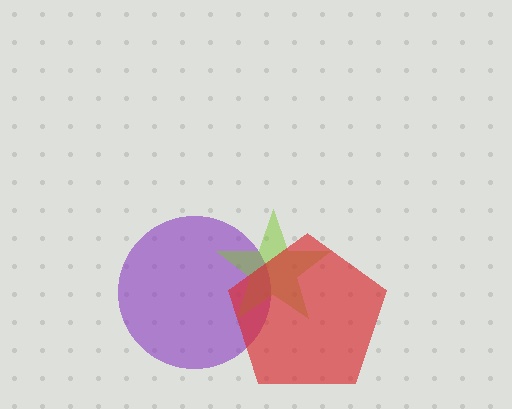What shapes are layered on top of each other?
The layered shapes are: a purple circle, a lime star, a red pentagon.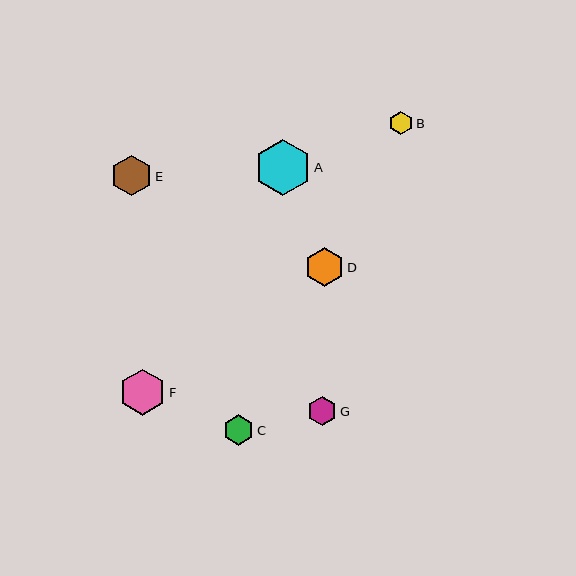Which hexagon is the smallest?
Hexagon B is the smallest with a size of approximately 23 pixels.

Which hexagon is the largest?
Hexagon A is the largest with a size of approximately 56 pixels.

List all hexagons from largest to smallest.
From largest to smallest: A, F, E, D, C, G, B.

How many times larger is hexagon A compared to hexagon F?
Hexagon A is approximately 1.2 times the size of hexagon F.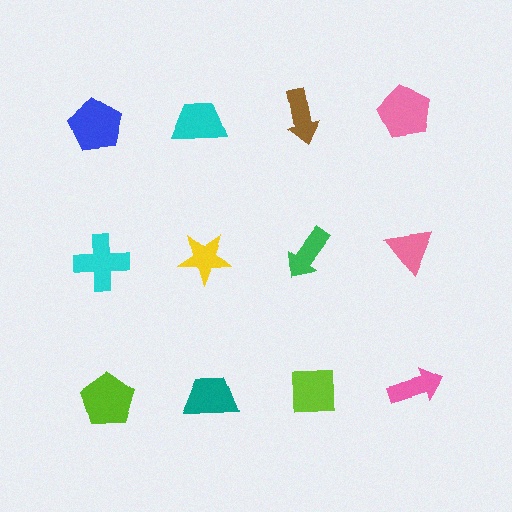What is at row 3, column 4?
A pink arrow.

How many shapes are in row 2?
4 shapes.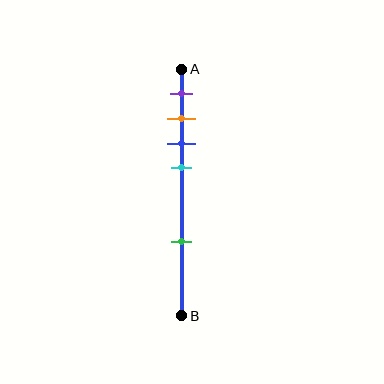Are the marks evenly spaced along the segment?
No, the marks are not evenly spaced.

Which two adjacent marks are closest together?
The orange and blue marks are the closest adjacent pair.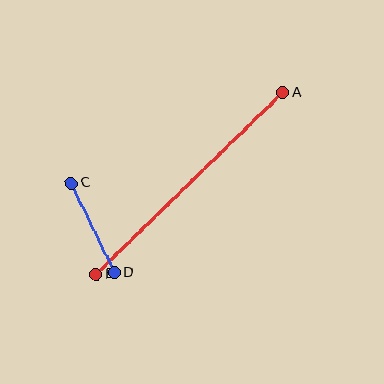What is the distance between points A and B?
The distance is approximately 260 pixels.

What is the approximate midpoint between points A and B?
The midpoint is at approximately (189, 183) pixels.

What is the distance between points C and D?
The distance is approximately 99 pixels.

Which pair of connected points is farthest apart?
Points A and B are farthest apart.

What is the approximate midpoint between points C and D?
The midpoint is at approximately (93, 228) pixels.